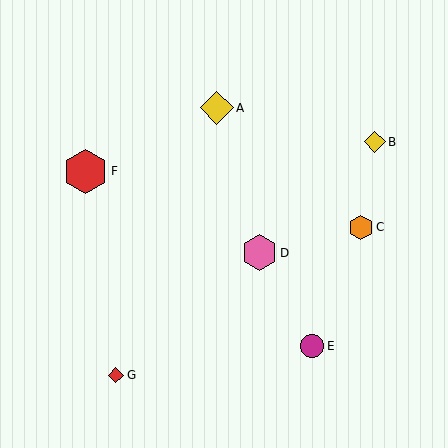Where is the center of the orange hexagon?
The center of the orange hexagon is at (361, 227).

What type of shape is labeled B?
Shape B is a yellow diamond.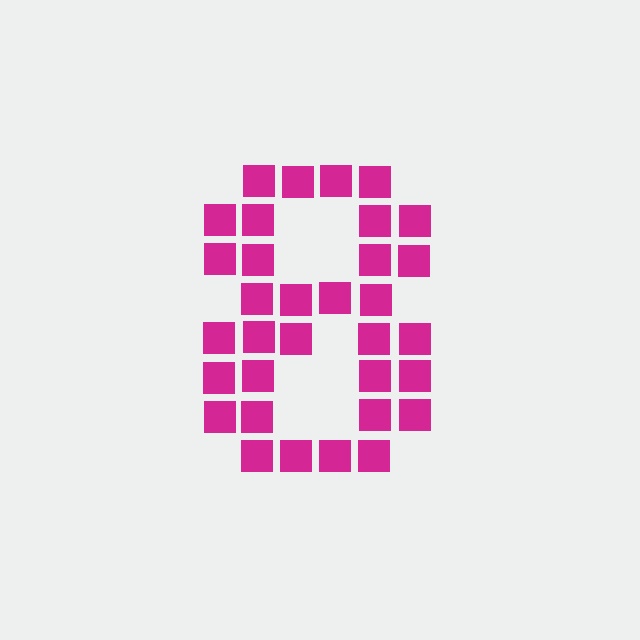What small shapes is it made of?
It is made of small squares.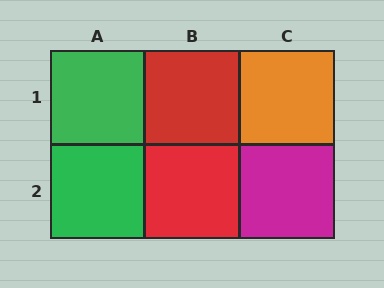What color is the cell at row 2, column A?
Green.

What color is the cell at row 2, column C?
Magenta.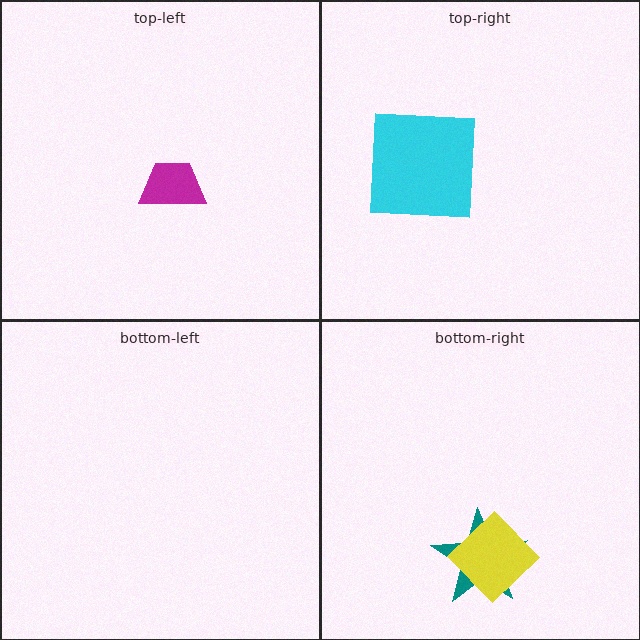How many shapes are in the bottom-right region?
2.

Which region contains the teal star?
The bottom-right region.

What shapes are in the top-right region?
The cyan square.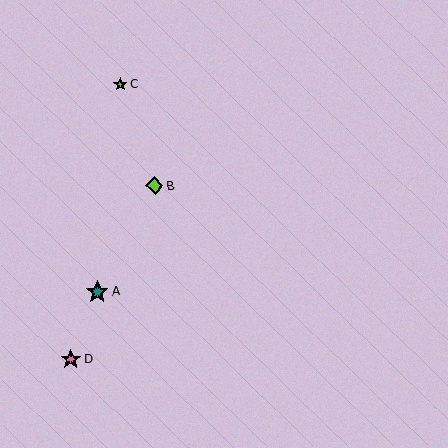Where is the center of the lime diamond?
The center of the lime diamond is at (155, 185).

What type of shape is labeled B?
Shape B is a lime diamond.